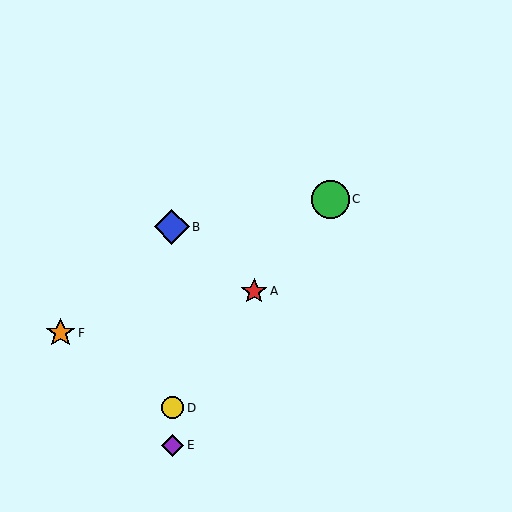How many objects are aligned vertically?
3 objects (B, D, E) are aligned vertically.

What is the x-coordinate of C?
Object C is at x≈330.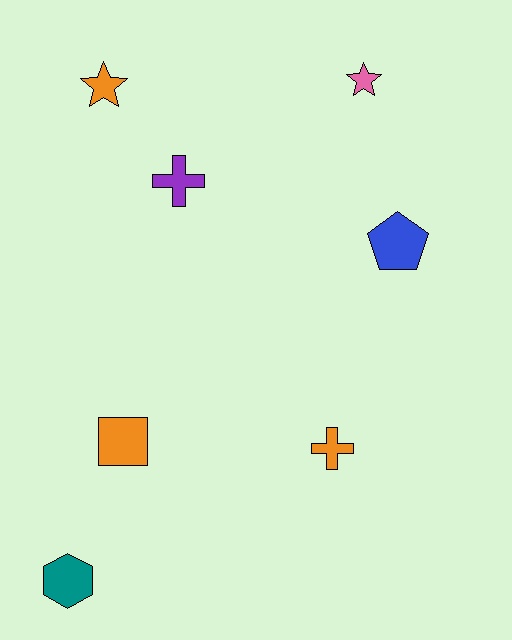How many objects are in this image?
There are 7 objects.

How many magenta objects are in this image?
There are no magenta objects.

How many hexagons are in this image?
There is 1 hexagon.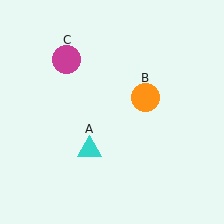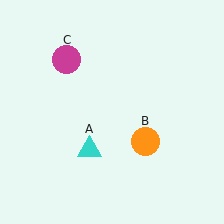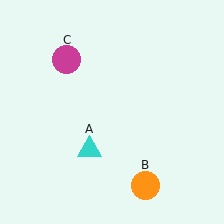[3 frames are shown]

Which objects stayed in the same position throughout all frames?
Cyan triangle (object A) and magenta circle (object C) remained stationary.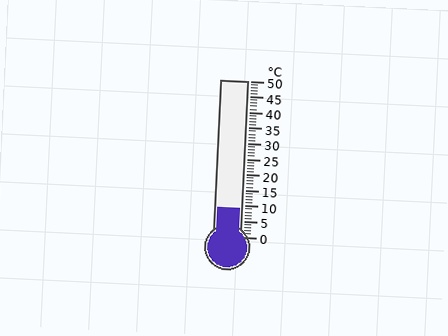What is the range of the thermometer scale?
The thermometer scale ranges from 0°C to 50°C.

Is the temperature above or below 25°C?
The temperature is below 25°C.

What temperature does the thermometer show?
The thermometer shows approximately 9°C.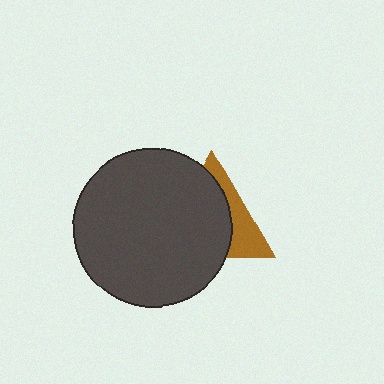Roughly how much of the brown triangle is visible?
A small part of it is visible (roughly 34%).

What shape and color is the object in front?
The object in front is a dark gray circle.